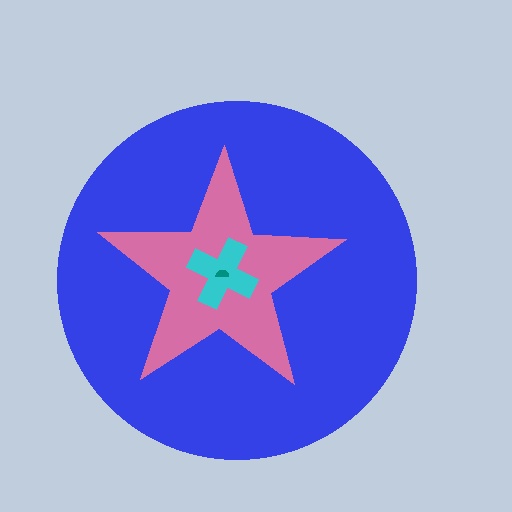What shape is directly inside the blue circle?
The pink star.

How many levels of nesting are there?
4.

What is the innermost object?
The teal semicircle.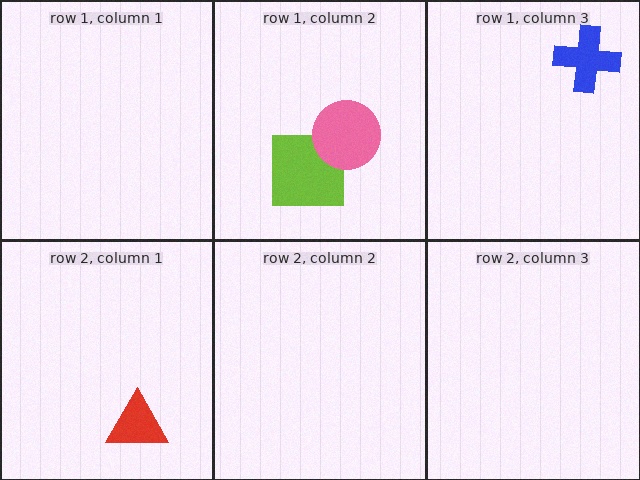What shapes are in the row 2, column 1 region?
The red triangle.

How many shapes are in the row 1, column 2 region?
2.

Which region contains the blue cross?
The row 1, column 3 region.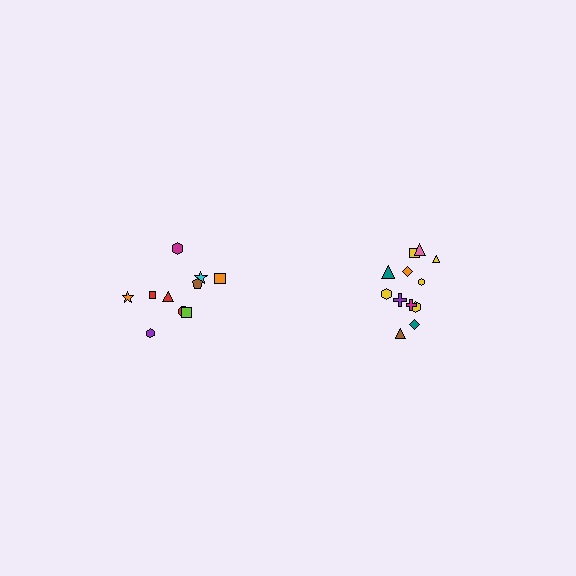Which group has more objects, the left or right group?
The right group.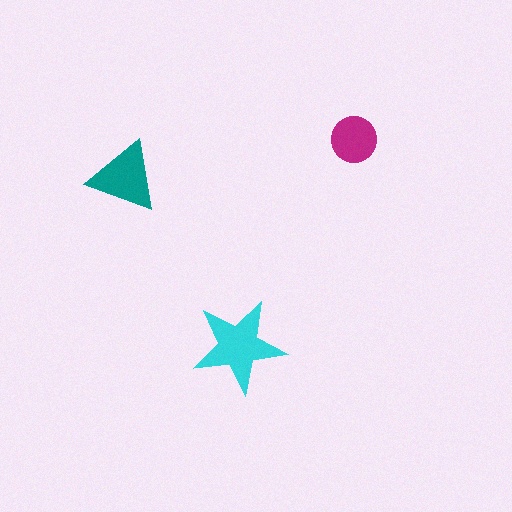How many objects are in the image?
There are 3 objects in the image.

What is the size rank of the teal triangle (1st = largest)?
2nd.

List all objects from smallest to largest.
The magenta circle, the teal triangle, the cyan star.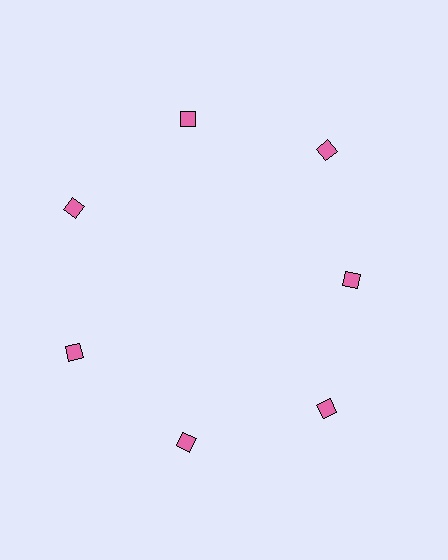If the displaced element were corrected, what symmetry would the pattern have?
It would have 7-fold rotational symmetry — the pattern would map onto itself every 51 degrees.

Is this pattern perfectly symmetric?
No. The 7 pink diamonds are arranged in a ring, but one element near the 3 o'clock position is pulled inward toward the center, breaking the 7-fold rotational symmetry.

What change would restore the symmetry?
The symmetry would be restored by moving it outward, back onto the ring so that all 7 diamonds sit at equal angles and equal distance from the center.